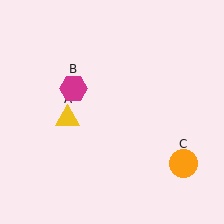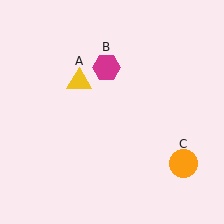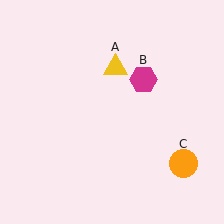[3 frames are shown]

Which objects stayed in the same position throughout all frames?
Orange circle (object C) remained stationary.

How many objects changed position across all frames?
2 objects changed position: yellow triangle (object A), magenta hexagon (object B).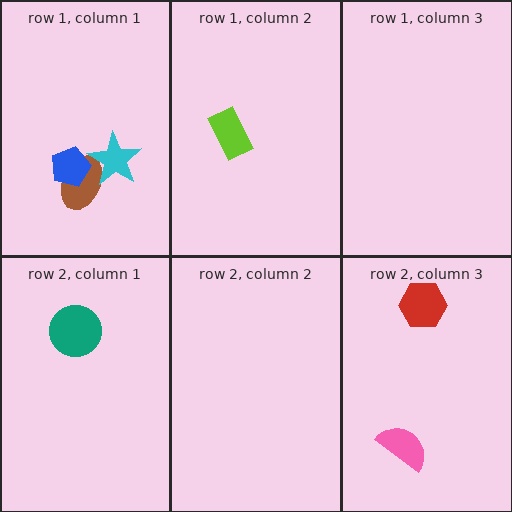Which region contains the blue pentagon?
The row 1, column 1 region.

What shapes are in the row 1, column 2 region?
The lime rectangle.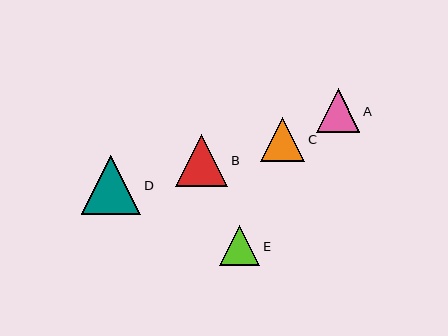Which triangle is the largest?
Triangle D is the largest with a size of approximately 59 pixels.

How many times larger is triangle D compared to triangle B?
Triangle D is approximately 1.1 times the size of triangle B.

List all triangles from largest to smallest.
From largest to smallest: D, B, C, A, E.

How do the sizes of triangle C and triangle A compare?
Triangle C and triangle A are approximately the same size.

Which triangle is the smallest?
Triangle E is the smallest with a size of approximately 40 pixels.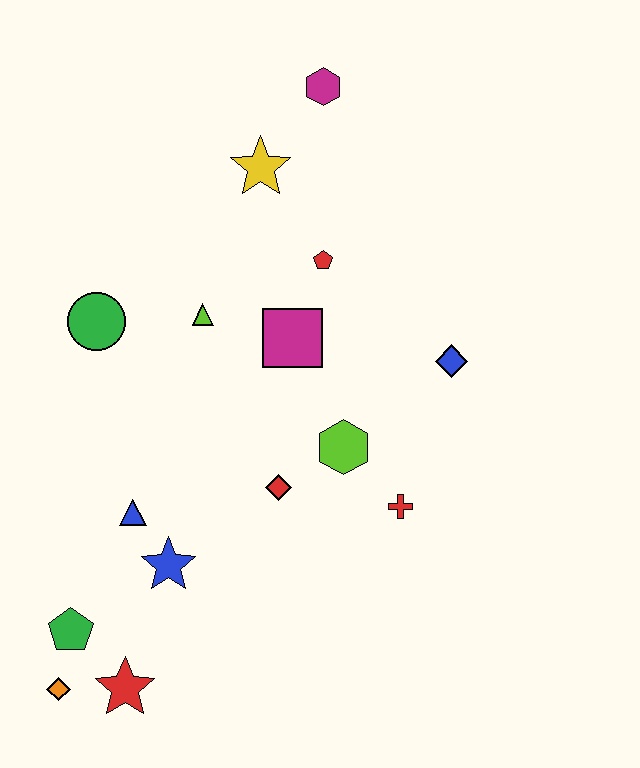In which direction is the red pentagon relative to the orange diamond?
The red pentagon is above the orange diamond.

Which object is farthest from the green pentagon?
The magenta hexagon is farthest from the green pentagon.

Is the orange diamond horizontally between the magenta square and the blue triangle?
No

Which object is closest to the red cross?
The lime hexagon is closest to the red cross.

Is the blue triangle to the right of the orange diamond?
Yes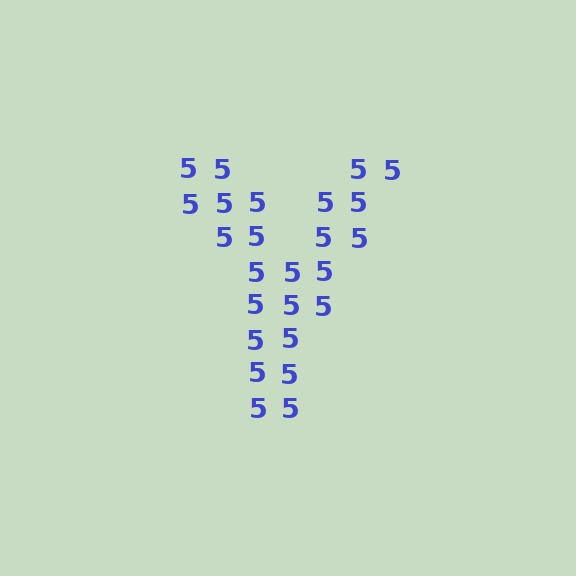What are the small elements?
The small elements are digit 5's.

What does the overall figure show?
The overall figure shows the letter Y.